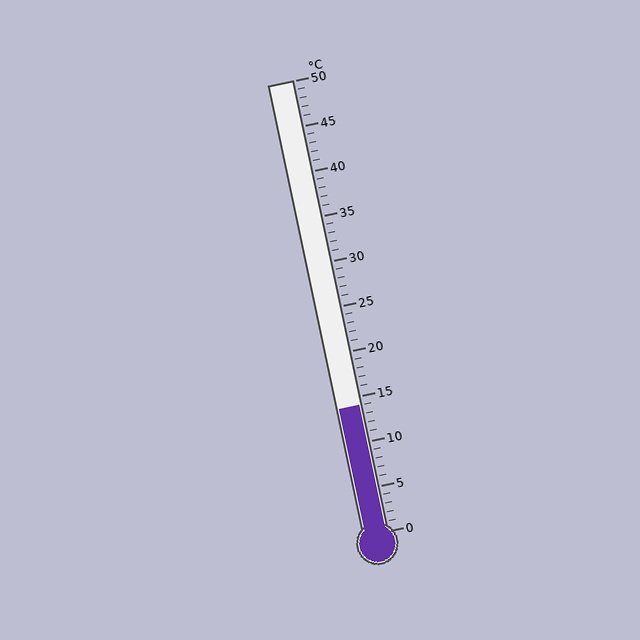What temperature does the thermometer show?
The thermometer shows approximately 14°C.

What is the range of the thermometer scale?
The thermometer scale ranges from 0°C to 50°C.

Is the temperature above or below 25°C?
The temperature is below 25°C.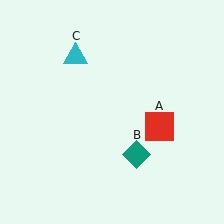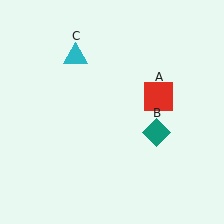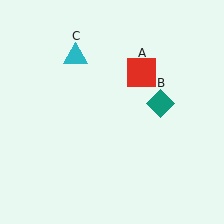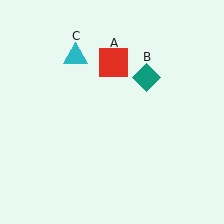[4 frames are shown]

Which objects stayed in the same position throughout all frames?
Cyan triangle (object C) remained stationary.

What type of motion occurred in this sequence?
The red square (object A), teal diamond (object B) rotated counterclockwise around the center of the scene.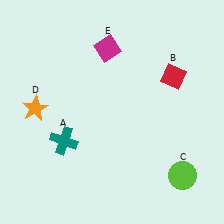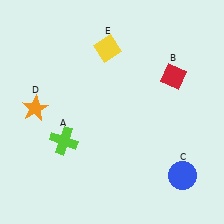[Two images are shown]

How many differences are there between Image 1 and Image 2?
There are 3 differences between the two images.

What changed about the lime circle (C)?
In Image 1, C is lime. In Image 2, it changed to blue.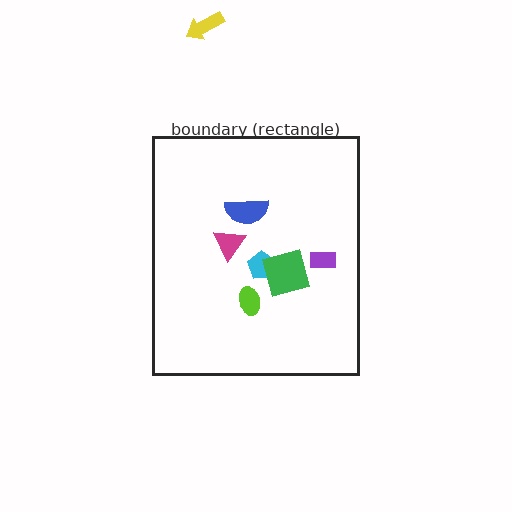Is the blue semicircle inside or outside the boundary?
Inside.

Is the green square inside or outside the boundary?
Inside.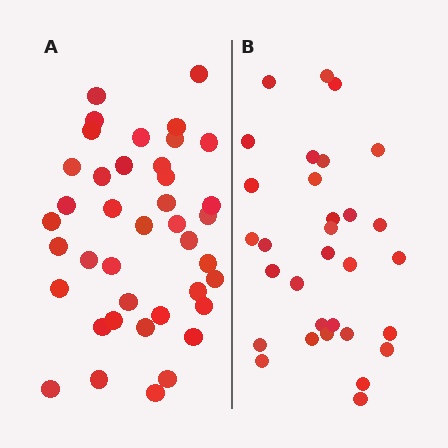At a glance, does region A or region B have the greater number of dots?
Region A (the left region) has more dots.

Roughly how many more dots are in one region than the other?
Region A has roughly 8 or so more dots than region B.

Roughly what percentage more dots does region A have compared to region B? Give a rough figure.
About 30% more.